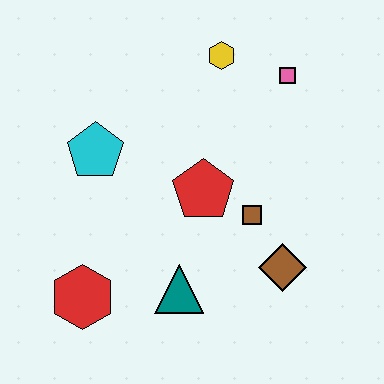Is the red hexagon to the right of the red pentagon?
No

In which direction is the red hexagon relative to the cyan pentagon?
The red hexagon is below the cyan pentagon.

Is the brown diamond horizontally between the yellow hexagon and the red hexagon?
No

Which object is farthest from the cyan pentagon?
The brown diamond is farthest from the cyan pentagon.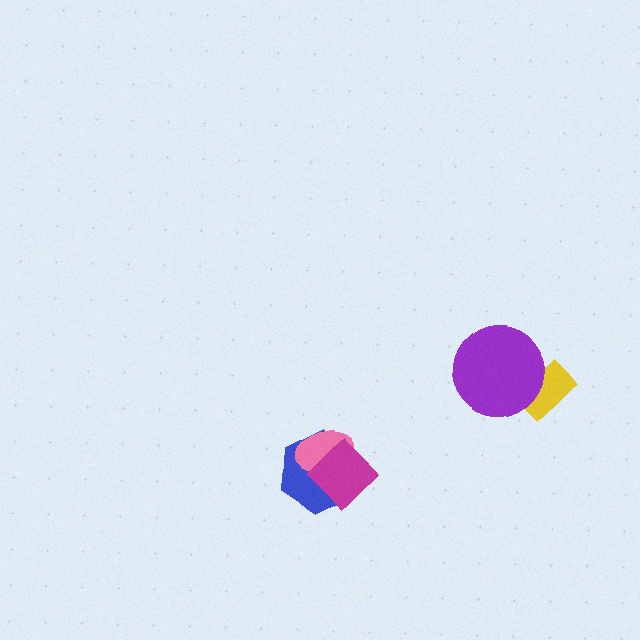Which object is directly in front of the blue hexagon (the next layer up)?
The pink ellipse is directly in front of the blue hexagon.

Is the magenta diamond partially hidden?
No, no other shape covers it.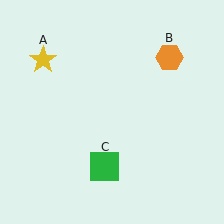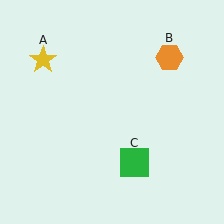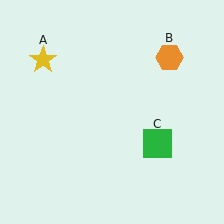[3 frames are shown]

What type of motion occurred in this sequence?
The green square (object C) rotated counterclockwise around the center of the scene.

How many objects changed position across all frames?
1 object changed position: green square (object C).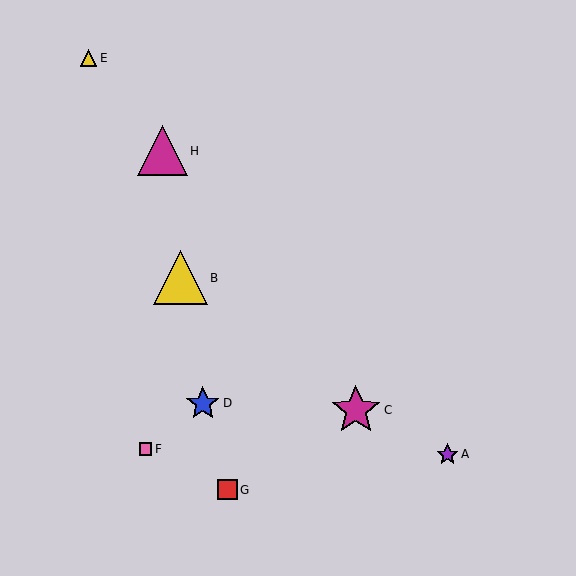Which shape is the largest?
The yellow triangle (labeled B) is the largest.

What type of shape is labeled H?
Shape H is a magenta triangle.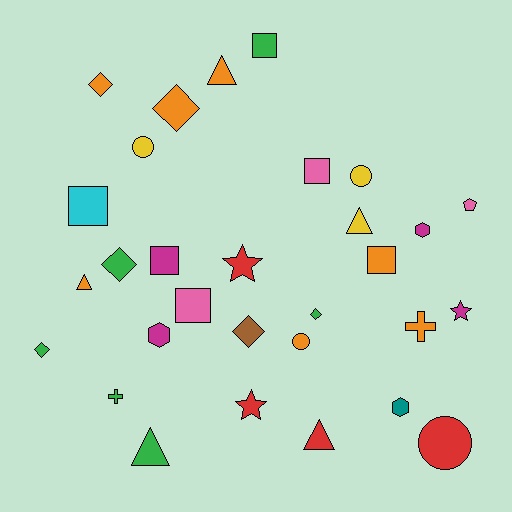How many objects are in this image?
There are 30 objects.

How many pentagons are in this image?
There is 1 pentagon.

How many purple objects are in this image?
There are no purple objects.